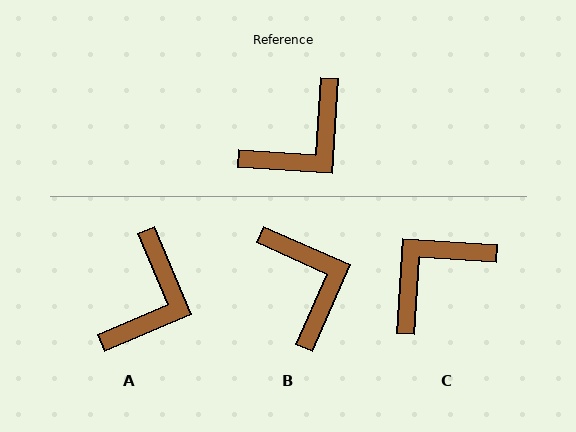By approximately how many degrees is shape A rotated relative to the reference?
Approximately 26 degrees counter-clockwise.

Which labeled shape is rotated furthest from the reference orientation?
C, about 179 degrees away.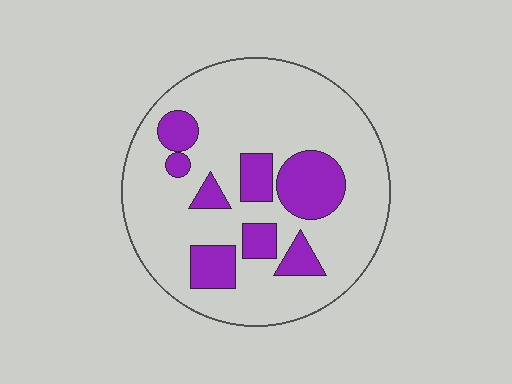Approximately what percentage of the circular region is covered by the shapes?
Approximately 20%.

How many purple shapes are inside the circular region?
8.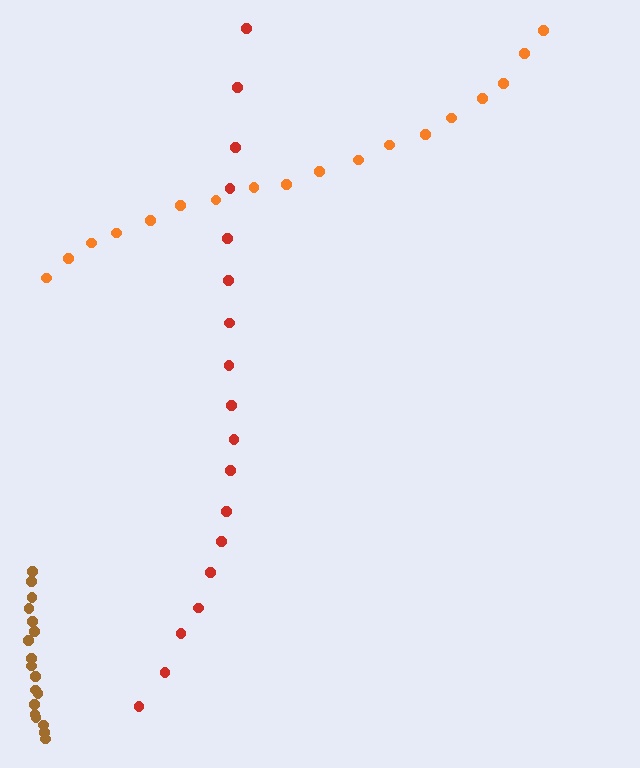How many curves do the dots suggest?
There are 3 distinct paths.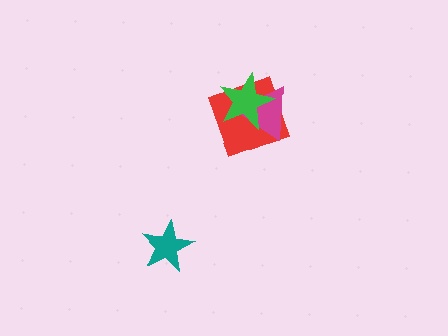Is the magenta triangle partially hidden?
Yes, it is partially covered by another shape.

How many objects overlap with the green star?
2 objects overlap with the green star.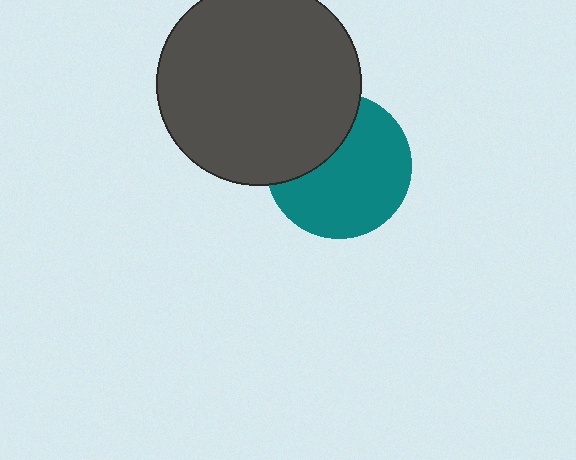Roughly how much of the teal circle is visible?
Most of it is visible (roughly 67%).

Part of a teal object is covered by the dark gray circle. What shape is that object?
It is a circle.